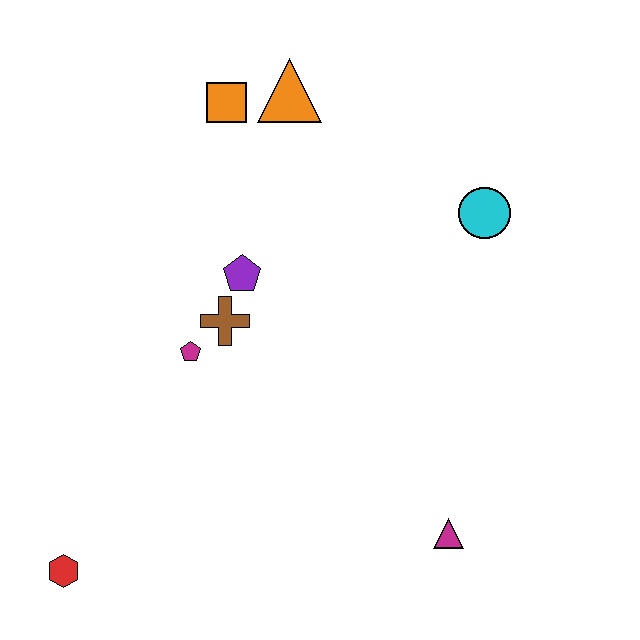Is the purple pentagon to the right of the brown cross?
Yes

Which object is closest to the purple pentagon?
The brown cross is closest to the purple pentagon.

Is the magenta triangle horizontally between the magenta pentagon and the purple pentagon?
No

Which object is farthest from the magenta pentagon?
The cyan circle is farthest from the magenta pentagon.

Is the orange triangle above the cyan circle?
Yes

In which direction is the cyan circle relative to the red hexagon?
The cyan circle is to the right of the red hexagon.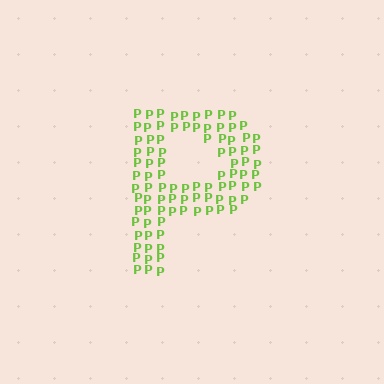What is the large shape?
The large shape is the letter P.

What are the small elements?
The small elements are letter P's.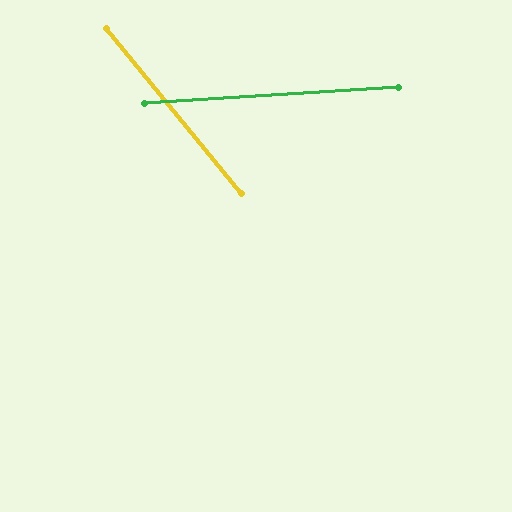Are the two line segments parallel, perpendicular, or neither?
Neither parallel nor perpendicular — they differ by about 54°.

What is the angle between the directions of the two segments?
Approximately 54 degrees.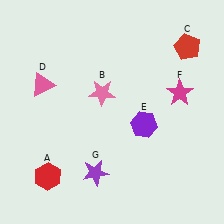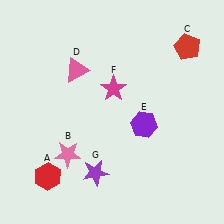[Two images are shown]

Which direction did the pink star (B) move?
The pink star (B) moved down.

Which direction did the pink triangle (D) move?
The pink triangle (D) moved right.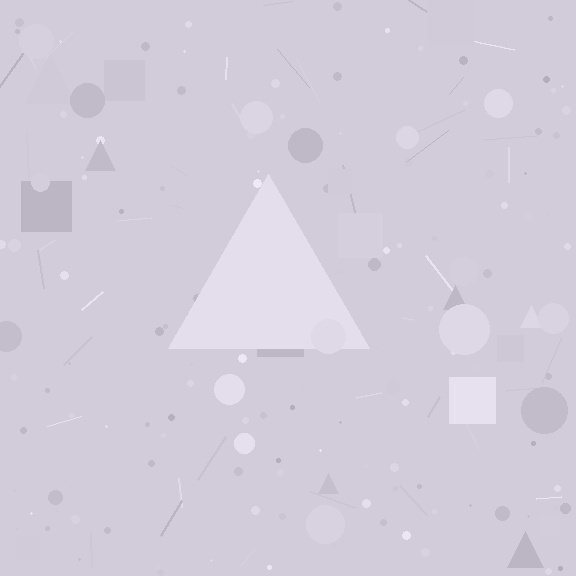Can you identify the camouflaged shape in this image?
The camouflaged shape is a triangle.